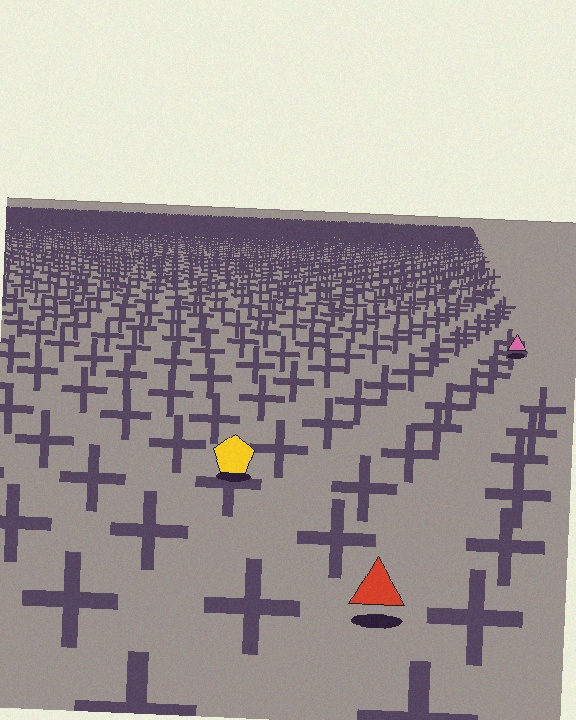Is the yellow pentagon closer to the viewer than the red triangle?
No. The red triangle is closer — you can tell from the texture gradient: the ground texture is coarser near it.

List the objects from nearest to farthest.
From nearest to farthest: the red triangle, the yellow pentagon, the pink triangle.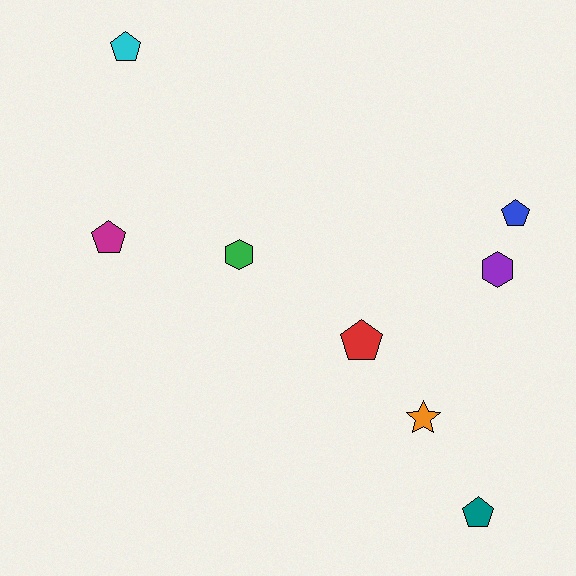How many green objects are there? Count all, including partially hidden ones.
There is 1 green object.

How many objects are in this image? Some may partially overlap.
There are 8 objects.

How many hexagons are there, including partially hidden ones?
There are 2 hexagons.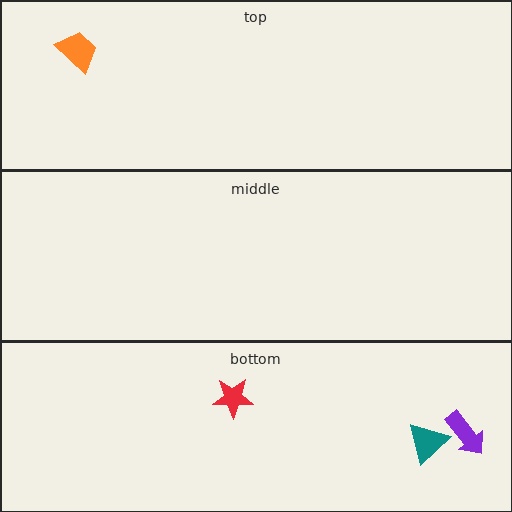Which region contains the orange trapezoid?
The top region.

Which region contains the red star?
The bottom region.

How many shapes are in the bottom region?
3.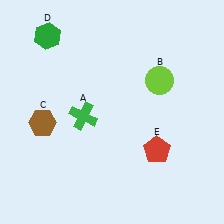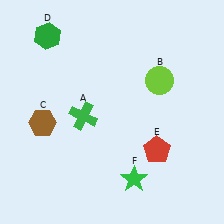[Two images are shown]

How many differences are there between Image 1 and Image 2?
There is 1 difference between the two images.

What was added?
A green star (F) was added in Image 2.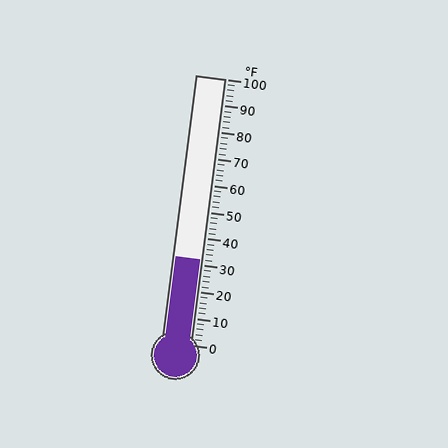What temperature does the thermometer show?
The thermometer shows approximately 32°F.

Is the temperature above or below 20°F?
The temperature is above 20°F.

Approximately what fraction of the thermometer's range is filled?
The thermometer is filled to approximately 30% of its range.